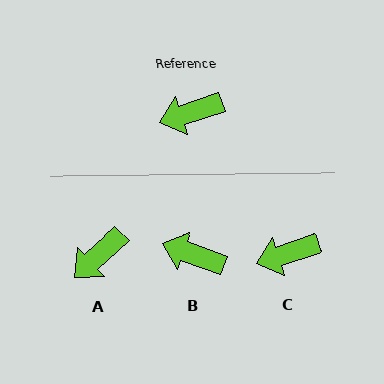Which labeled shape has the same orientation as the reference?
C.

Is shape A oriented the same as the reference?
No, it is off by about 24 degrees.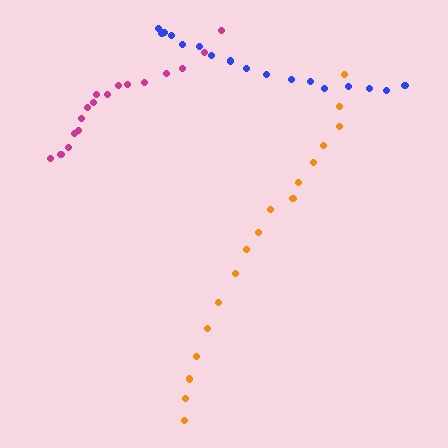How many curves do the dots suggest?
There are 3 distinct paths.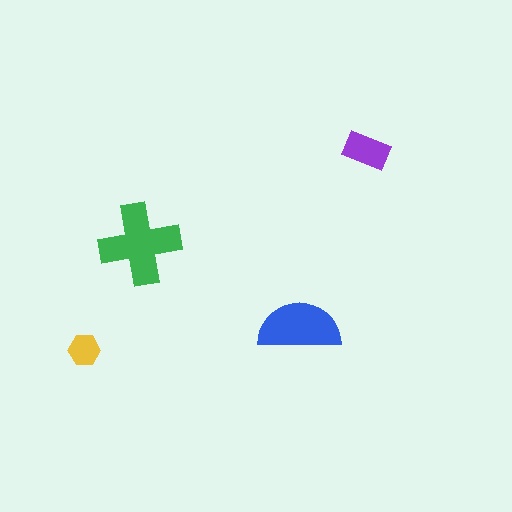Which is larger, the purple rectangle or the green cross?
The green cross.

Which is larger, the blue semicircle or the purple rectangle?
The blue semicircle.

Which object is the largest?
The green cross.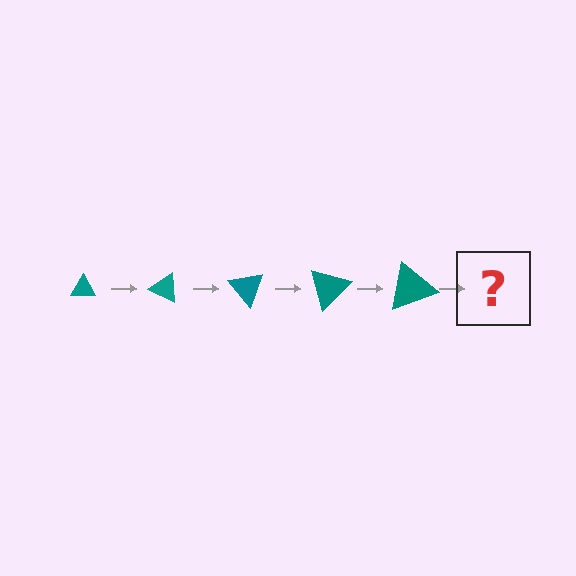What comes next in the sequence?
The next element should be a triangle, larger than the previous one and rotated 125 degrees from the start.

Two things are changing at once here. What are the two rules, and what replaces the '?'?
The two rules are that the triangle grows larger each step and it rotates 25 degrees each step. The '?' should be a triangle, larger than the previous one and rotated 125 degrees from the start.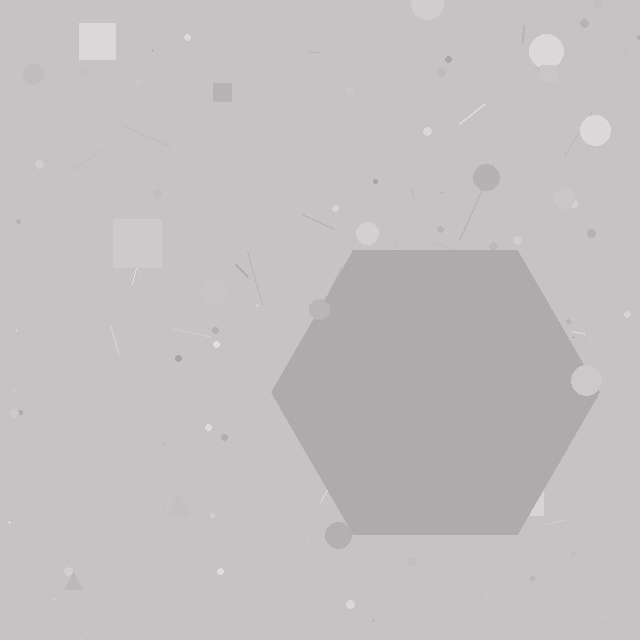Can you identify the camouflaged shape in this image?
The camouflaged shape is a hexagon.